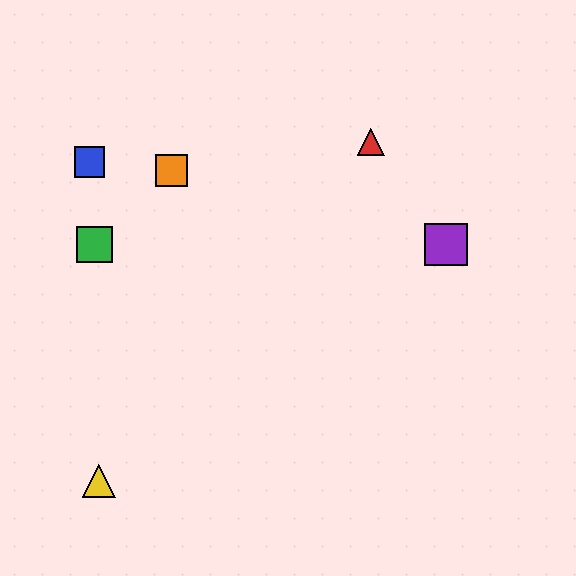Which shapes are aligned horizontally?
The green square, the purple square are aligned horizontally.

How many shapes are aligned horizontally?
2 shapes (the green square, the purple square) are aligned horizontally.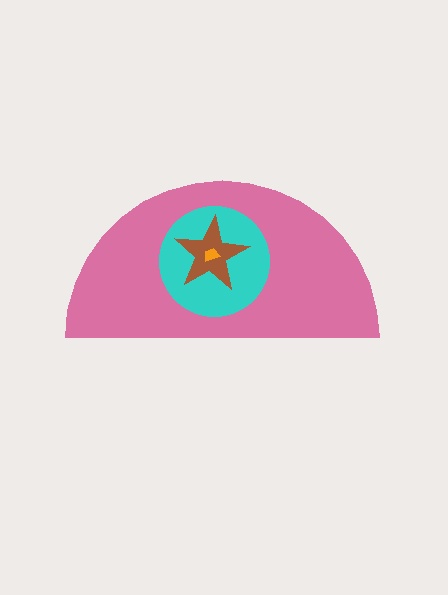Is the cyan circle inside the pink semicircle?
Yes.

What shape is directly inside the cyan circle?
The brown star.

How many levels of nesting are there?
4.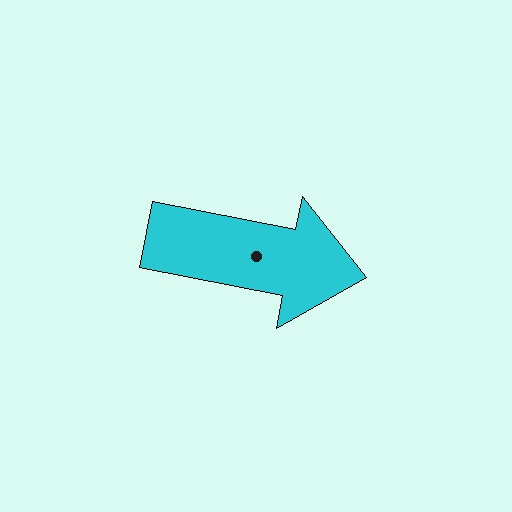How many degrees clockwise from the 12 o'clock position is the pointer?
Approximately 101 degrees.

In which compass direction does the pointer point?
East.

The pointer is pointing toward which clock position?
Roughly 3 o'clock.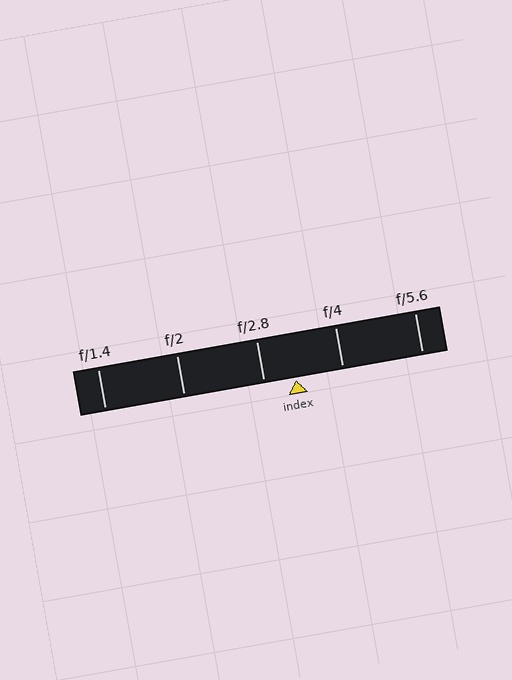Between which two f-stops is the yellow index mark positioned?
The index mark is between f/2.8 and f/4.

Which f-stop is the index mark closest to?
The index mark is closest to f/2.8.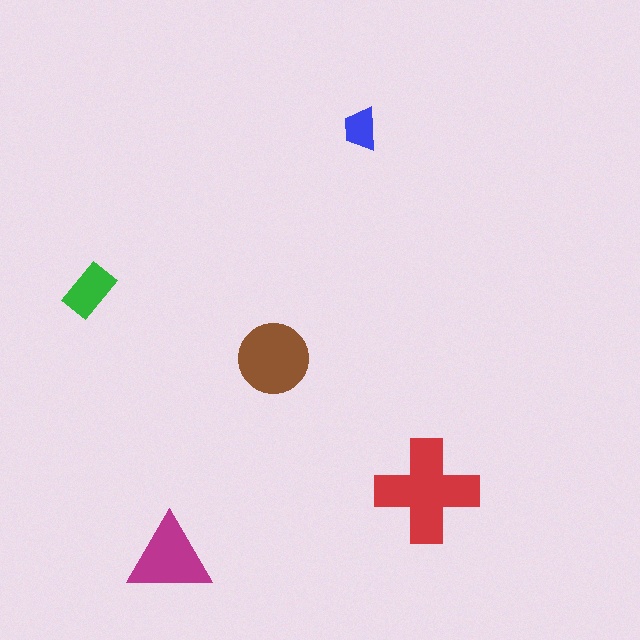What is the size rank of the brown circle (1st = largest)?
2nd.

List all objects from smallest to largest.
The blue trapezoid, the green rectangle, the magenta triangle, the brown circle, the red cross.